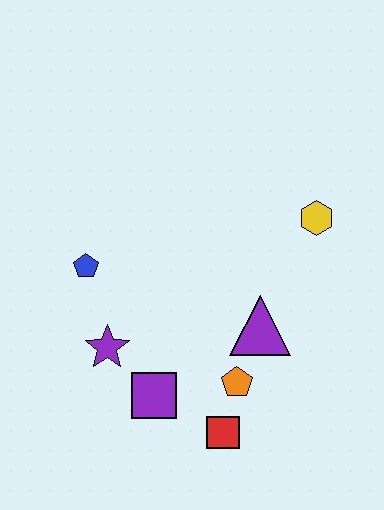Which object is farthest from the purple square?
The yellow hexagon is farthest from the purple square.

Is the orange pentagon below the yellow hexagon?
Yes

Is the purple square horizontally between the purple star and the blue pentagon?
No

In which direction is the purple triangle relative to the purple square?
The purple triangle is to the right of the purple square.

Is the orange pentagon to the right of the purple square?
Yes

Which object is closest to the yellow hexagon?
The purple triangle is closest to the yellow hexagon.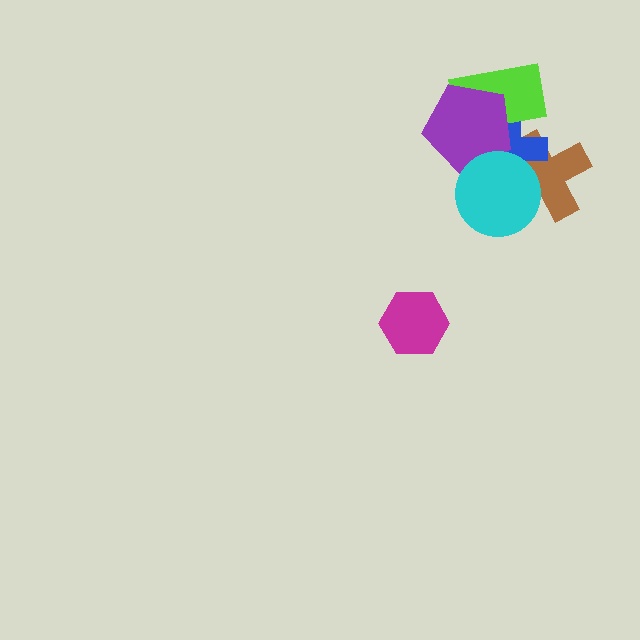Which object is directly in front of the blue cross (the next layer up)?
The lime rectangle is directly in front of the blue cross.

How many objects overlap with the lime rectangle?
2 objects overlap with the lime rectangle.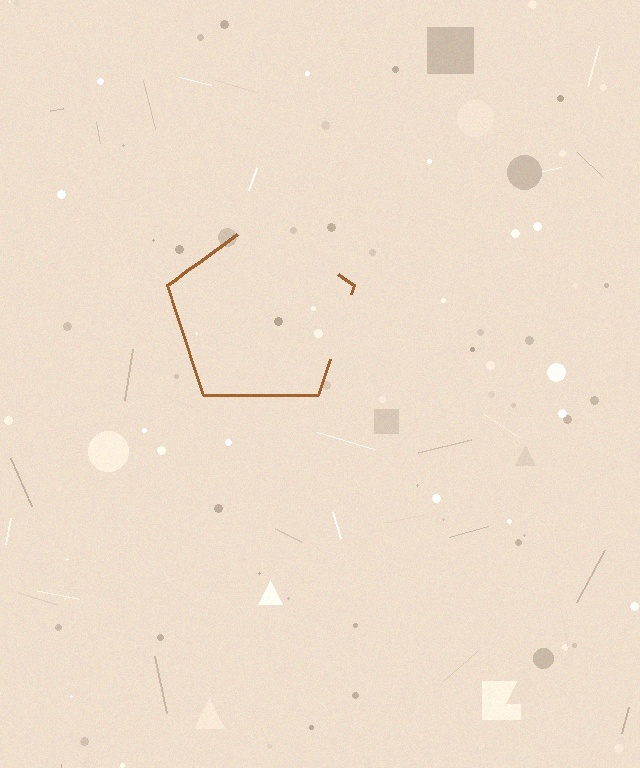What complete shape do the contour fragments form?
The contour fragments form a pentagon.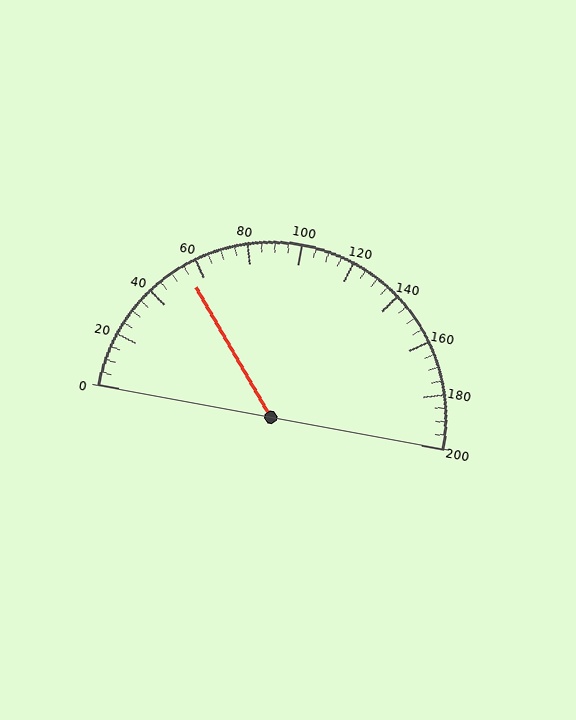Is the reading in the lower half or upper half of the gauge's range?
The reading is in the lower half of the range (0 to 200).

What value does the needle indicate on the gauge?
The needle indicates approximately 55.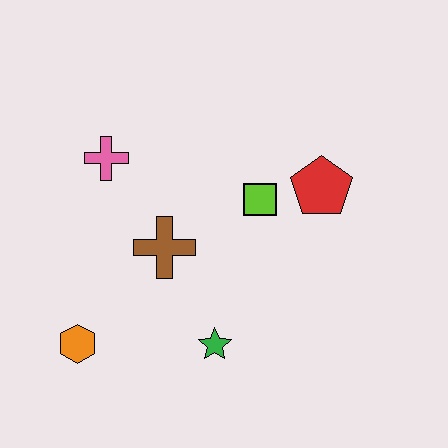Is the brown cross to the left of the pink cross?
No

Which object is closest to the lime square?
The red pentagon is closest to the lime square.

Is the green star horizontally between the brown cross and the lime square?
Yes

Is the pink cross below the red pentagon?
No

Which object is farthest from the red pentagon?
The orange hexagon is farthest from the red pentagon.